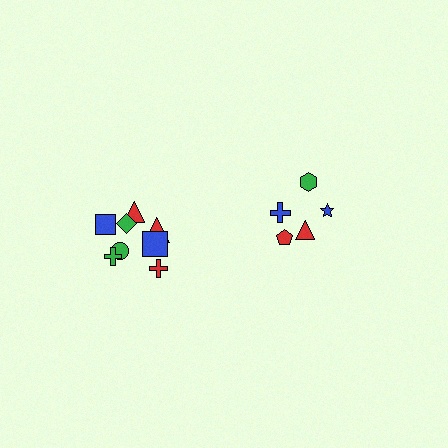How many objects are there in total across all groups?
There are 13 objects.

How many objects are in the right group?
There are 5 objects.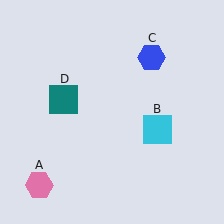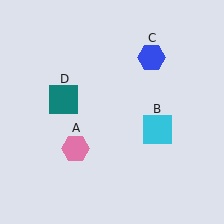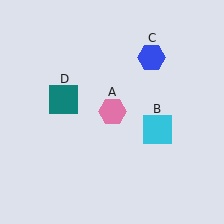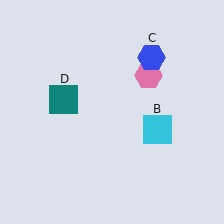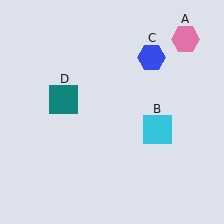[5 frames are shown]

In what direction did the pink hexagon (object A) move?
The pink hexagon (object A) moved up and to the right.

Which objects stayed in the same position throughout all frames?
Cyan square (object B) and blue hexagon (object C) and teal square (object D) remained stationary.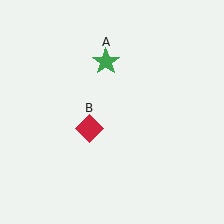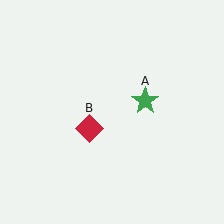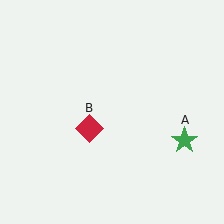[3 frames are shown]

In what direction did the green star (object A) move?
The green star (object A) moved down and to the right.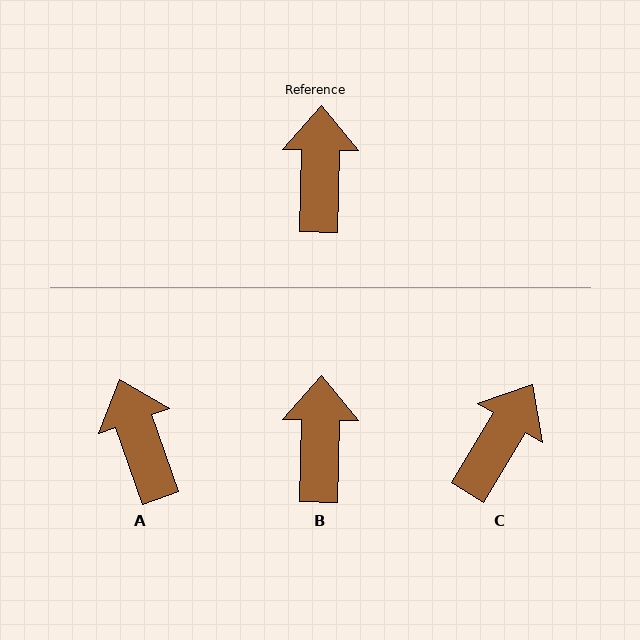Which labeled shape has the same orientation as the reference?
B.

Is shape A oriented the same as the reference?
No, it is off by about 20 degrees.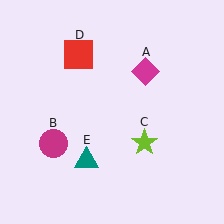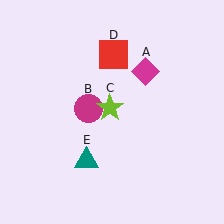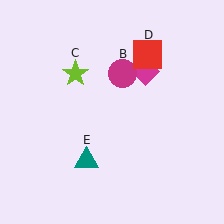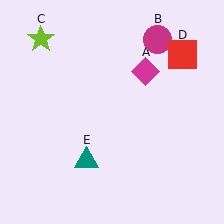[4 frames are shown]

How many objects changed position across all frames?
3 objects changed position: magenta circle (object B), lime star (object C), red square (object D).